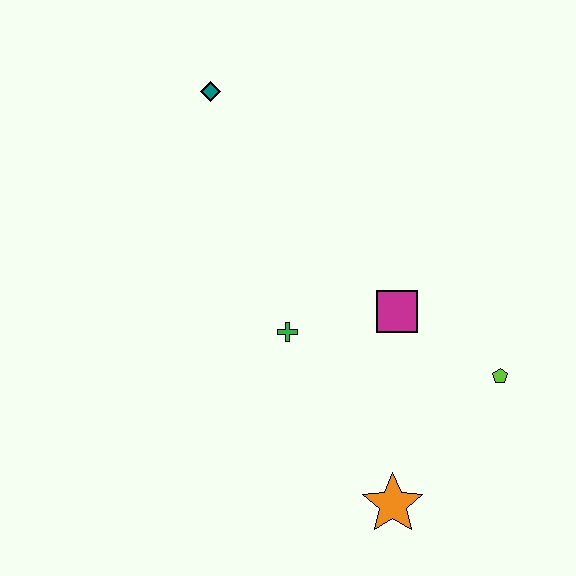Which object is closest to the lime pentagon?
The magenta square is closest to the lime pentagon.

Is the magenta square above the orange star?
Yes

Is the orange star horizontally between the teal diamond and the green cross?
No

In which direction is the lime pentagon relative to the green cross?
The lime pentagon is to the right of the green cross.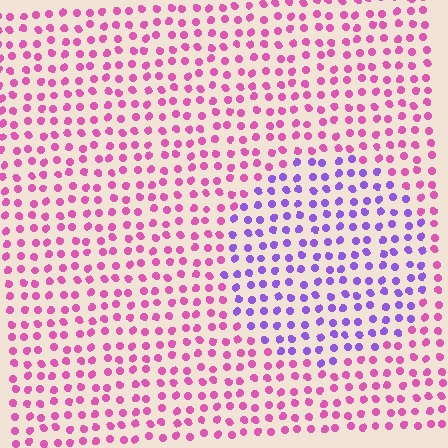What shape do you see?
I see a circle.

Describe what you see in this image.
The image is filled with small pink elements in a uniform arrangement. A circle-shaped region is visible where the elements are tinted to a slightly different hue, forming a subtle color boundary.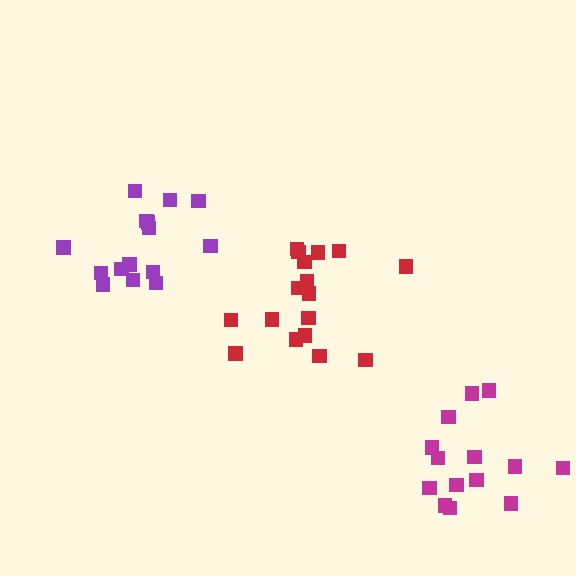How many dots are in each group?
Group 1: 17 dots, Group 2: 14 dots, Group 3: 15 dots (46 total).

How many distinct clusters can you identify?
There are 3 distinct clusters.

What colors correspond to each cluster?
The clusters are colored: red, magenta, purple.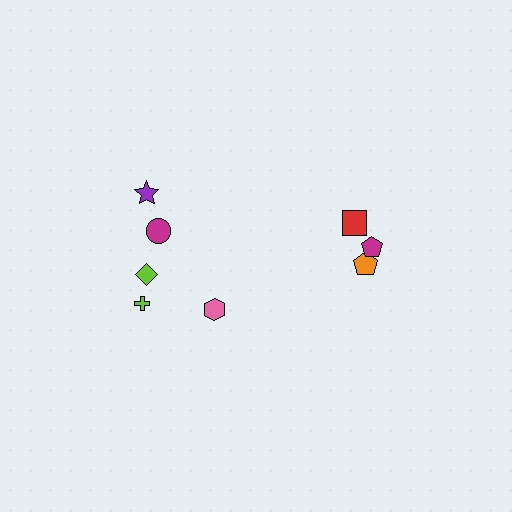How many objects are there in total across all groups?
There are 8 objects.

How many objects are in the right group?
There are 3 objects.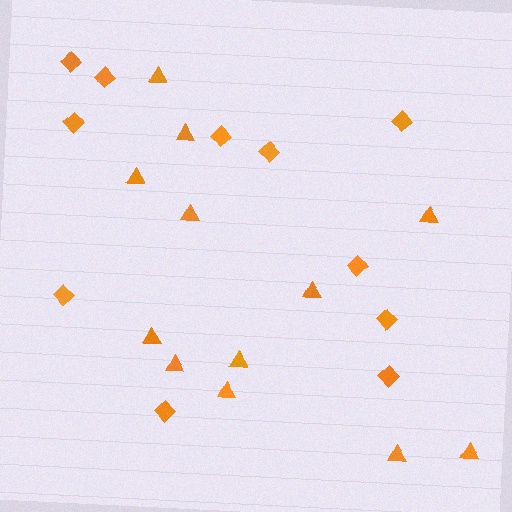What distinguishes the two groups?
There are 2 groups: one group of triangles (12) and one group of diamonds (11).